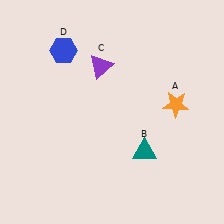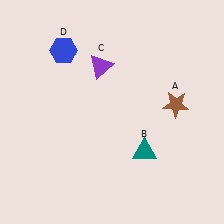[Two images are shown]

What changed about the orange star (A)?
In Image 1, A is orange. In Image 2, it changed to brown.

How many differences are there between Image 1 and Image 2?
There is 1 difference between the two images.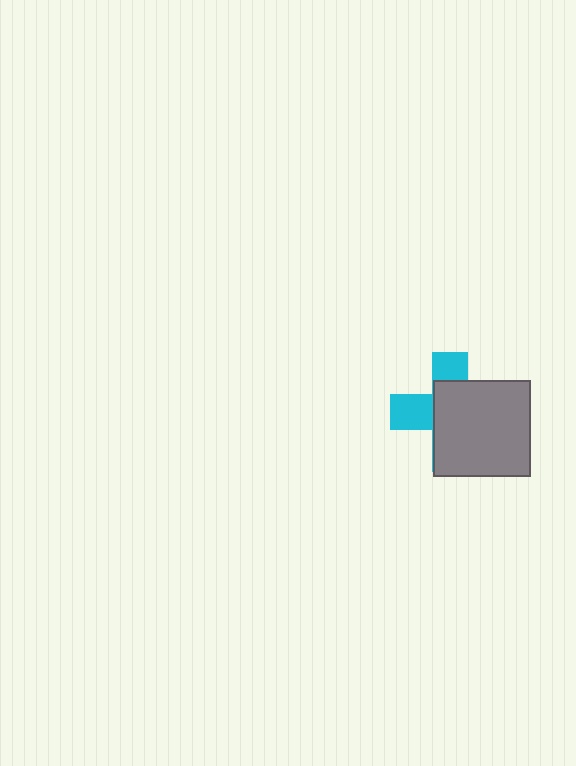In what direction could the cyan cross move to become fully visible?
The cyan cross could move toward the upper-left. That would shift it out from behind the gray rectangle entirely.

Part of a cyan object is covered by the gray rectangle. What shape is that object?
It is a cross.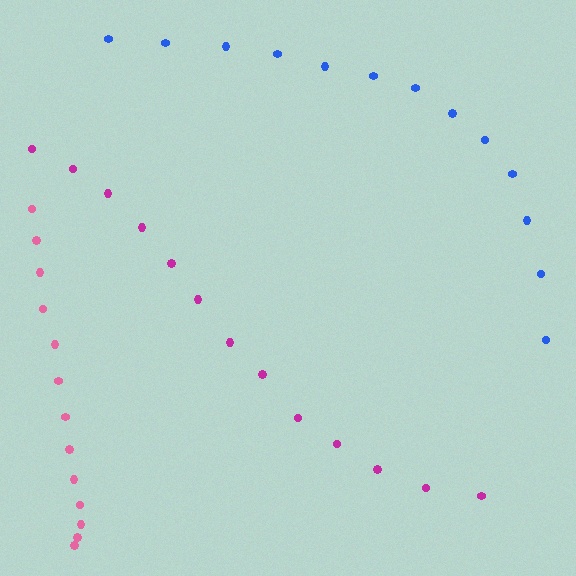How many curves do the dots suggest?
There are 3 distinct paths.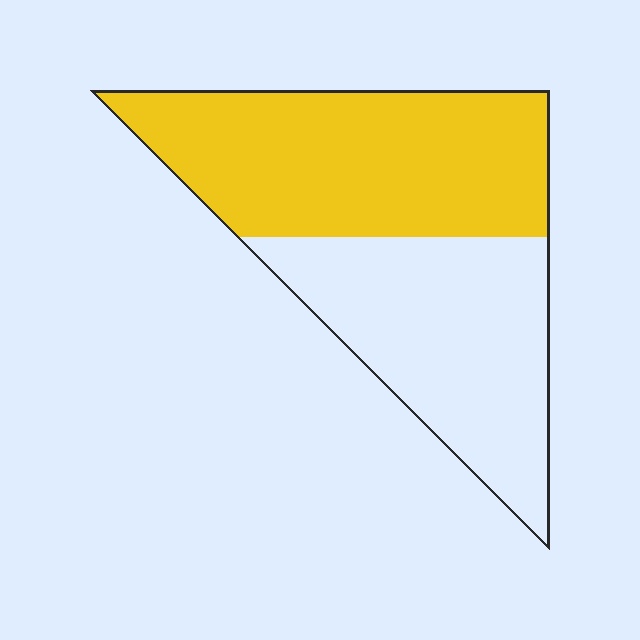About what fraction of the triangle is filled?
About one half (1/2).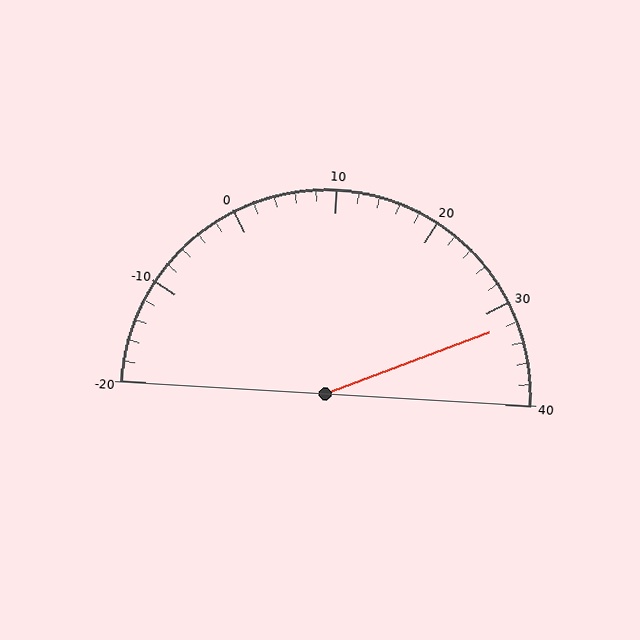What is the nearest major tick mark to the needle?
The nearest major tick mark is 30.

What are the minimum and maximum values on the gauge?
The gauge ranges from -20 to 40.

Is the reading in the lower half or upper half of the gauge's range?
The reading is in the upper half of the range (-20 to 40).